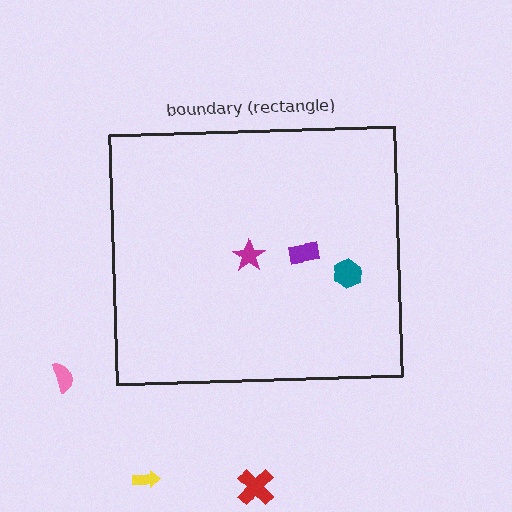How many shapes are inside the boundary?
3 inside, 3 outside.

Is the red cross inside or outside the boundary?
Outside.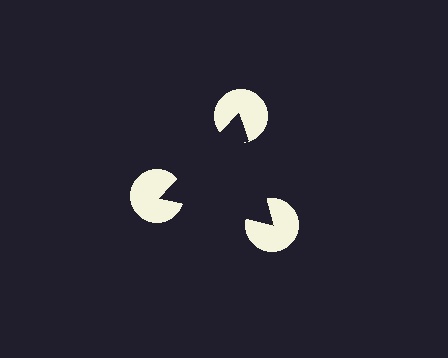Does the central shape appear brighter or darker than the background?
It typically appears slightly darker than the background, even though no actual brightness change is drawn.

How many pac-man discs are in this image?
There are 3 — one at each vertex of the illusory triangle.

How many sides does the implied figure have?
3 sides.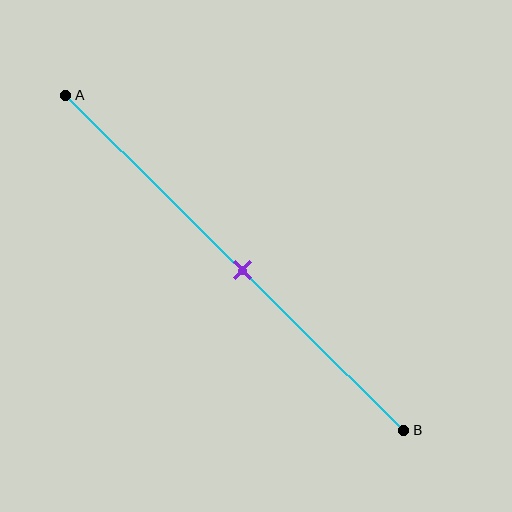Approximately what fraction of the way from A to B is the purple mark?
The purple mark is approximately 50% of the way from A to B.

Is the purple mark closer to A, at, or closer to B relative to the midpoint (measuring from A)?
The purple mark is approximately at the midpoint of segment AB.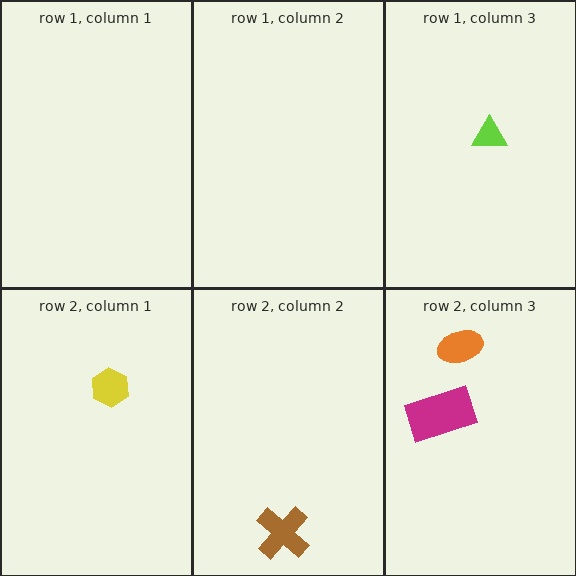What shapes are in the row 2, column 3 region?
The magenta rectangle, the orange ellipse.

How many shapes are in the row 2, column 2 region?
1.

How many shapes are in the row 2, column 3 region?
2.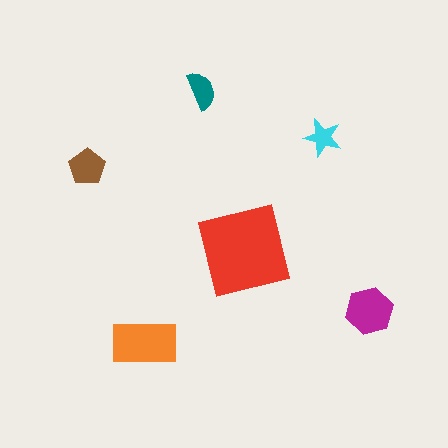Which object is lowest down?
The orange rectangle is bottommost.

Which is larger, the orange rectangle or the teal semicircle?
The orange rectangle.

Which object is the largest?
The red square.